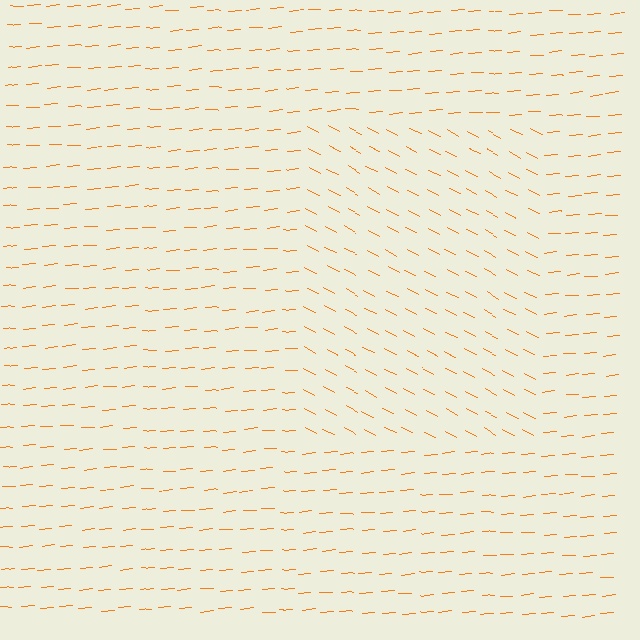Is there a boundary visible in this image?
Yes, there is a texture boundary formed by a change in line orientation.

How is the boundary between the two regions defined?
The boundary is defined purely by a change in line orientation (approximately 32 degrees difference). All lines are the same color and thickness.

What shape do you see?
I see a rectangle.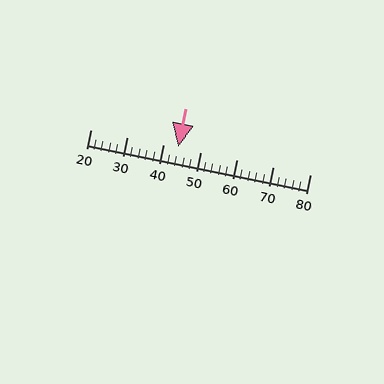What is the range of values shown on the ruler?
The ruler shows values from 20 to 80.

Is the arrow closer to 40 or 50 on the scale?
The arrow is closer to 40.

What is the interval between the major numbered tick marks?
The major tick marks are spaced 10 units apart.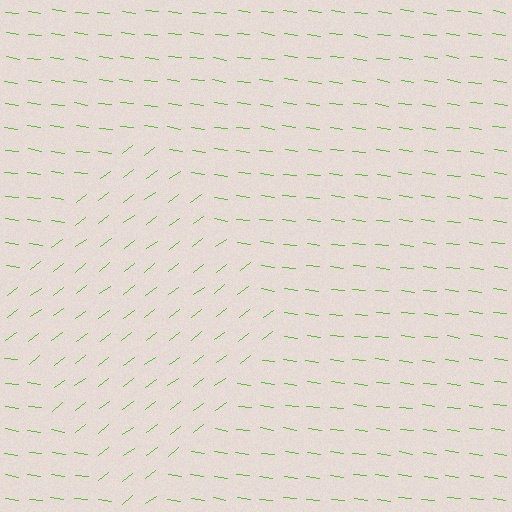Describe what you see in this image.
The image is filled with small lime line segments. A diamond region in the image has lines oriented differently from the surrounding lines, creating a visible texture boundary.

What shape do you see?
I see a diamond.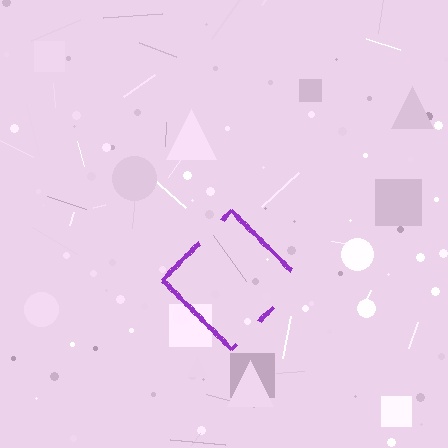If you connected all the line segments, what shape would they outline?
They would outline a diamond.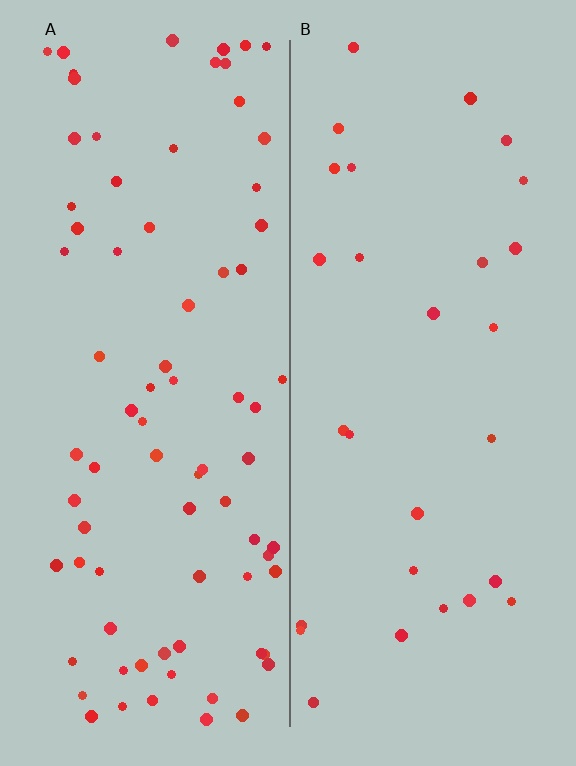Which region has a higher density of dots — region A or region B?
A (the left).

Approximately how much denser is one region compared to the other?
Approximately 2.7× — region A over region B.